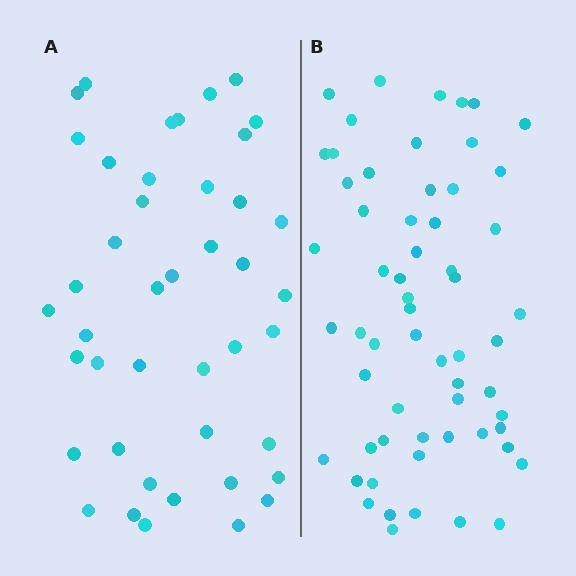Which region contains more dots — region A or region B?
Region B (the right region) has more dots.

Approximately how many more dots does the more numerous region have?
Region B has approximately 15 more dots than region A.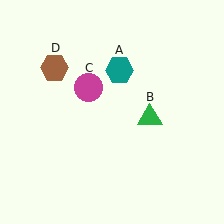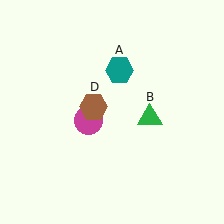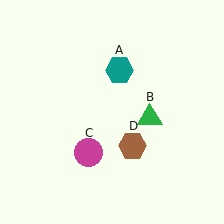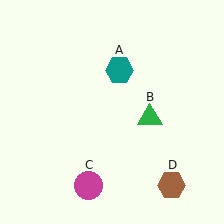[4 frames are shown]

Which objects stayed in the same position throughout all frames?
Teal hexagon (object A) and green triangle (object B) remained stationary.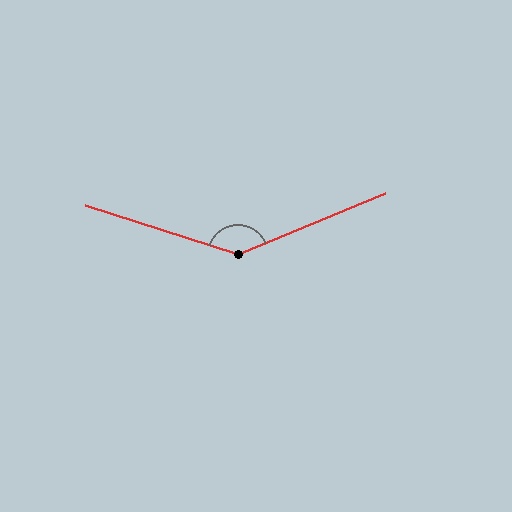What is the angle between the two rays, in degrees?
Approximately 140 degrees.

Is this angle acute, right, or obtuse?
It is obtuse.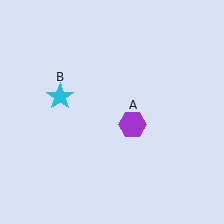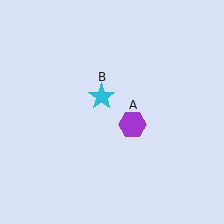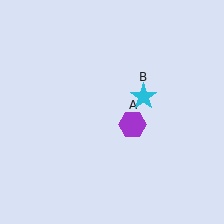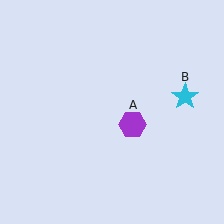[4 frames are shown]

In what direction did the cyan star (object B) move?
The cyan star (object B) moved right.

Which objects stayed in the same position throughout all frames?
Purple hexagon (object A) remained stationary.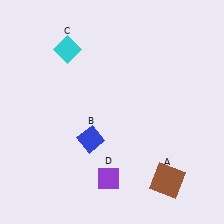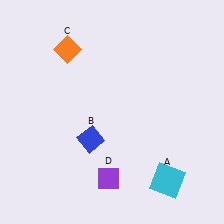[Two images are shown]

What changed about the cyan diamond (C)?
In Image 1, C is cyan. In Image 2, it changed to orange.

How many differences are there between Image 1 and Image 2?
There are 2 differences between the two images.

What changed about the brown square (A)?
In Image 1, A is brown. In Image 2, it changed to cyan.